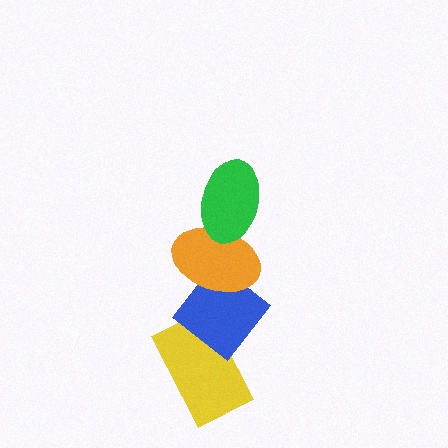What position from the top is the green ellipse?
The green ellipse is 1st from the top.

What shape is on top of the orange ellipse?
The green ellipse is on top of the orange ellipse.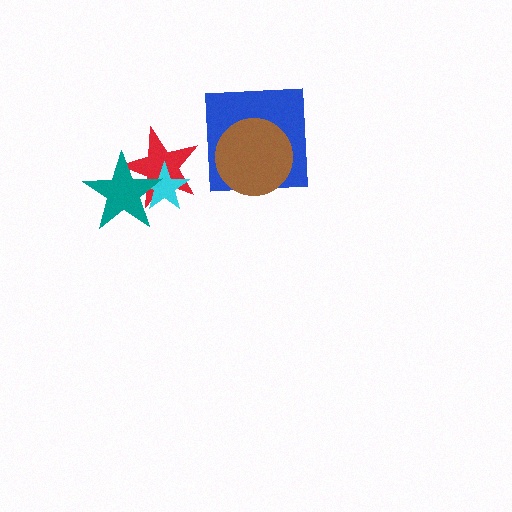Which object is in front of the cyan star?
The teal star is in front of the cyan star.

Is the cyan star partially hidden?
Yes, it is partially covered by another shape.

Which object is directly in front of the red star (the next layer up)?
The cyan star is directly in front of the red star.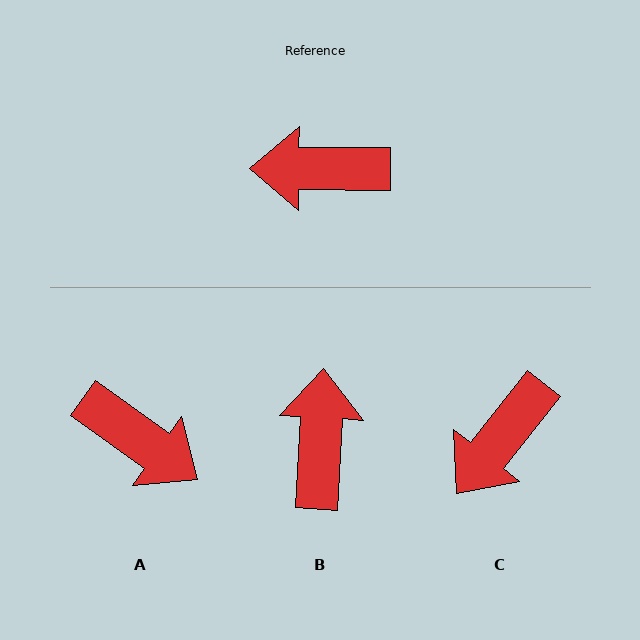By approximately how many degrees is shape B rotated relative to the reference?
Approximately 93 degrees clockwise.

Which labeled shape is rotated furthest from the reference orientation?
A, about 145 degrees away.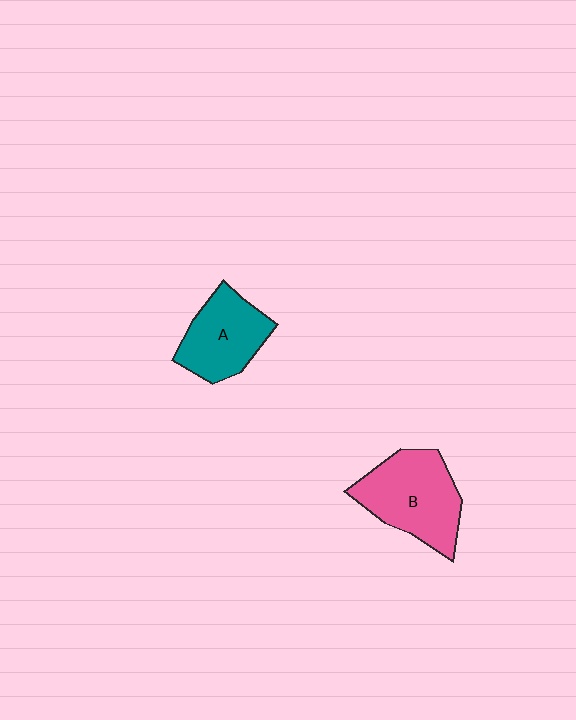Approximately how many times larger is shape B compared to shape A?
Approximately 1.3 times.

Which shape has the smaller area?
Shape A (teal).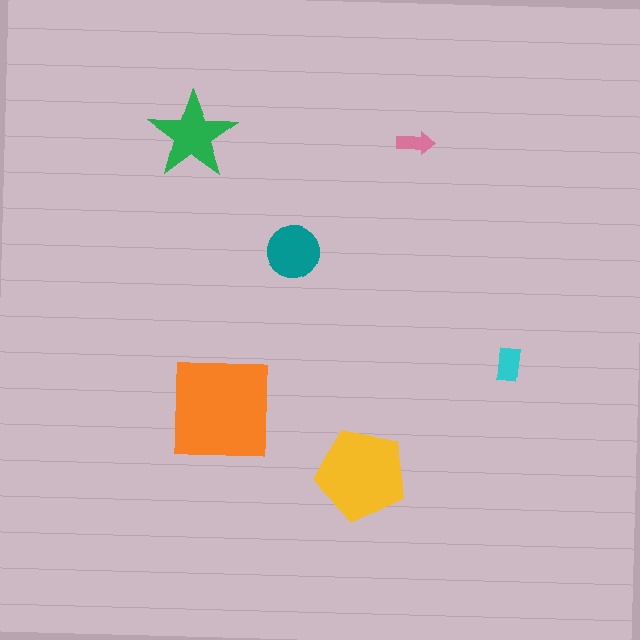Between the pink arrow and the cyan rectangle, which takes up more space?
The cyan rectangle.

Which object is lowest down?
The yellow pentagon is bottommost.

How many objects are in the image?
There are 6 objects in the image.